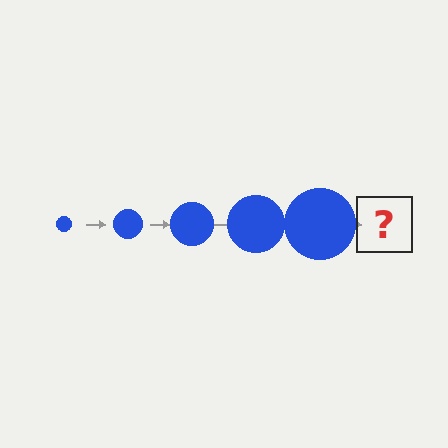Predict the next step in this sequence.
The next step is a blue circle, larger than the previous one.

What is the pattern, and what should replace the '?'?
The pattern is that the circle gets progressively larger each step. The '?' should be a blue circle, larger than the previous one.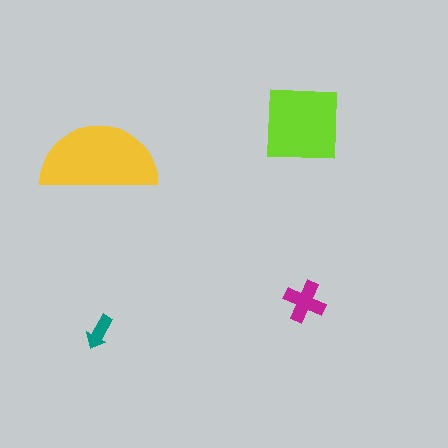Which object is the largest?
The yellow semicircle.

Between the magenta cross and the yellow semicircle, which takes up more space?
The yellow semicircle.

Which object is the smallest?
The teal arrow.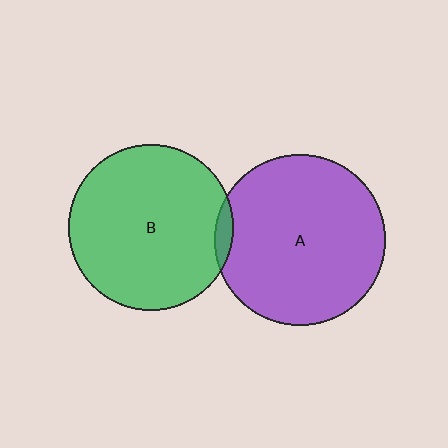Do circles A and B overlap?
Yes.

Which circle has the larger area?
Circle A (purple).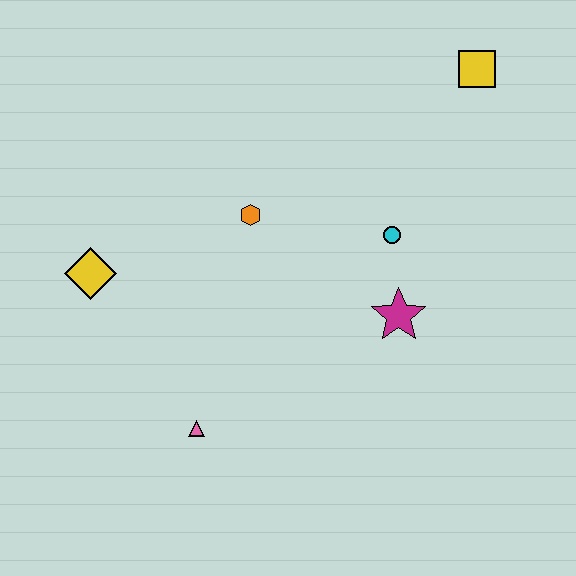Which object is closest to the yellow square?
The cyan circle is closest to the yellow square.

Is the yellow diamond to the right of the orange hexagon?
No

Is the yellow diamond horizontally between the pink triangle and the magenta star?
No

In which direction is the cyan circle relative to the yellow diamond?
The cyan circle is to the right of the yellow diamond.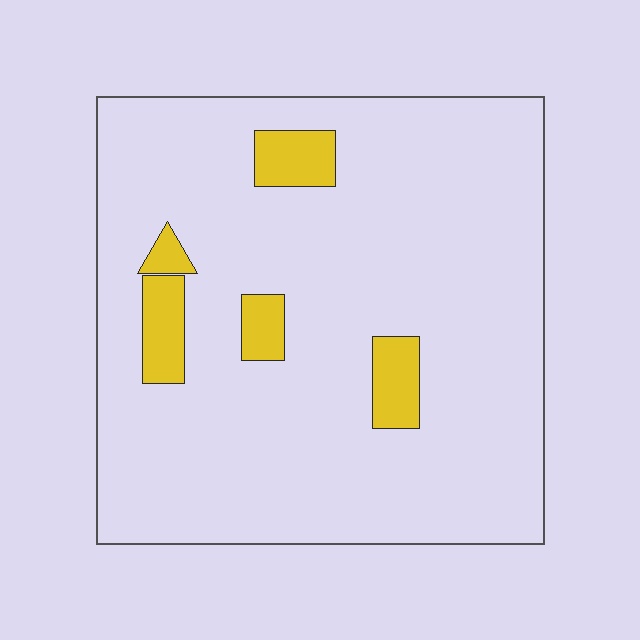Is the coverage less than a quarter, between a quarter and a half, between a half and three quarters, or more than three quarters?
Less than a quarter.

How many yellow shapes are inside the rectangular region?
5.